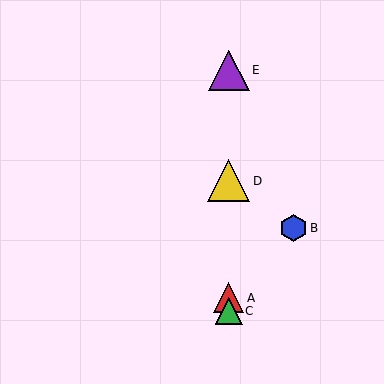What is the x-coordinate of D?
Object D is at x≈229.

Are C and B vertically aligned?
No, C is at x≈229 and B is at x≈294.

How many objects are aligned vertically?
4 objects (A, C, D, E) are aligned vertically.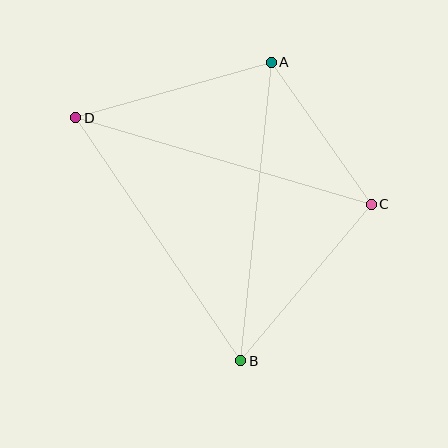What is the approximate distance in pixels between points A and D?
The distance between A and D is approximately 203 pixels.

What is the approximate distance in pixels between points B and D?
The distance between B and D is approximately 293 pixels.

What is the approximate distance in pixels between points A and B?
The distance between A and B is approximately 300 pixels.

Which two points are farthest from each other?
Points C and D are farthest from each other.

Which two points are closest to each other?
Points A and C are closest to each other.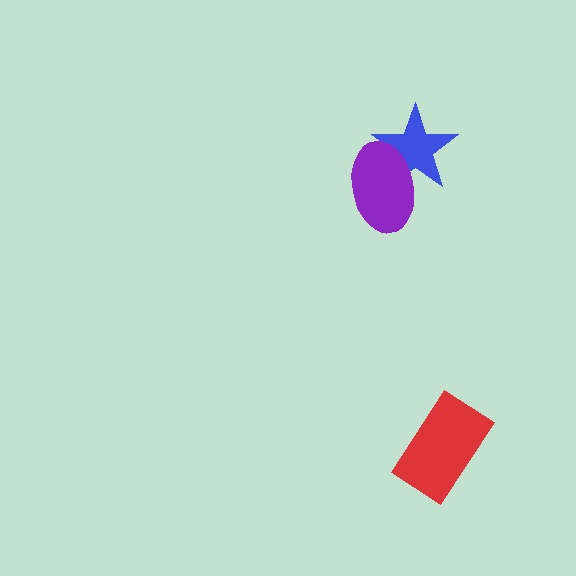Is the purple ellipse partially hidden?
No, no other shape covers it.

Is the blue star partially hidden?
Yes, it is partially covered by another shape.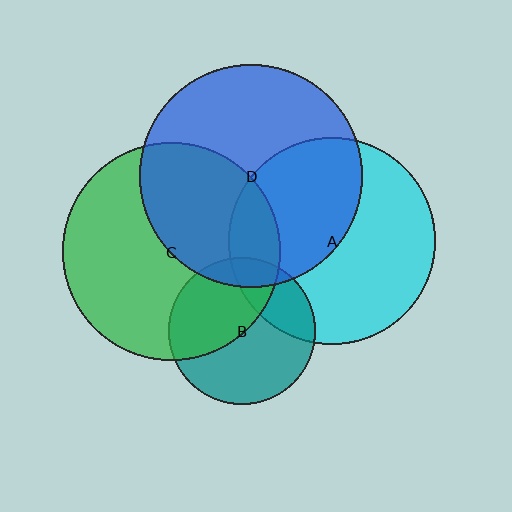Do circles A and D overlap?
Yes.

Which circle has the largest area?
Circle D (blue).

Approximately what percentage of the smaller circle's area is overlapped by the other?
Approximately 45%.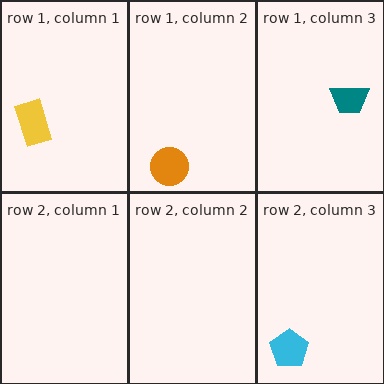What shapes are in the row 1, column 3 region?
The teal trapezoid.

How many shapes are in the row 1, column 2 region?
1.